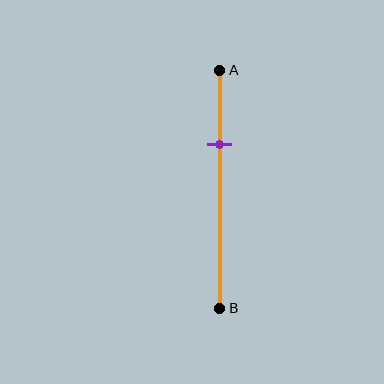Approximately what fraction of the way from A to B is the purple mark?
The purple mark is approximately 30% of the way from A to B.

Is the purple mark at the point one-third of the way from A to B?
Yes, the mark is approximately at the one-third point.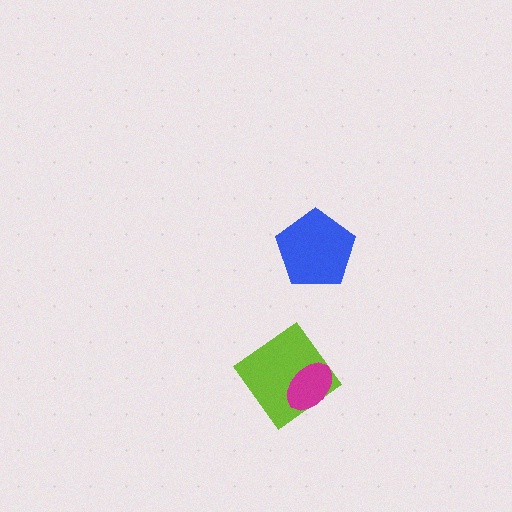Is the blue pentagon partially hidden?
No, no other shape covers it.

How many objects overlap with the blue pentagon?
0 objects overlap with the blue pentagon.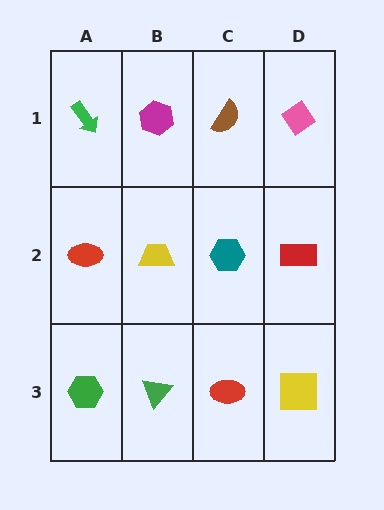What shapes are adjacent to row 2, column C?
A brown semicircle (row 1, column C), a red ellipse (row 3, column C), a yellow trapezoid (row 2, column B), a red rectangle (row 2, column D).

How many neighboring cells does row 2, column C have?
4.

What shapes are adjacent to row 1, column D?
A red rectangle (row 2, column D), a brown semicircle (row 1, column C).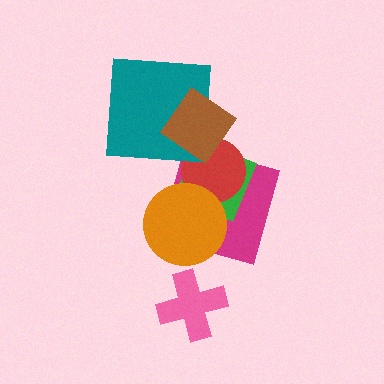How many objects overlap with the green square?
3 objects overlap with the green square.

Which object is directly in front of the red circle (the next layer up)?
The brown diamond is directly in front of the red circle.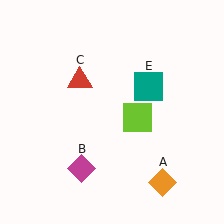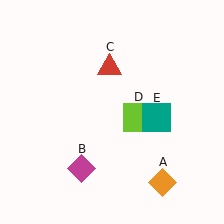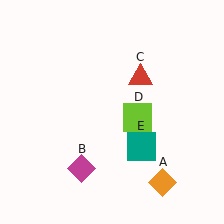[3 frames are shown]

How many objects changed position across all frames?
2 objects changed position: red triangle (object C), teal square (object E).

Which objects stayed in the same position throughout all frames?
Orange diamond (object A) and magenta diamond (object B) and lime square (object D) remained stationary.